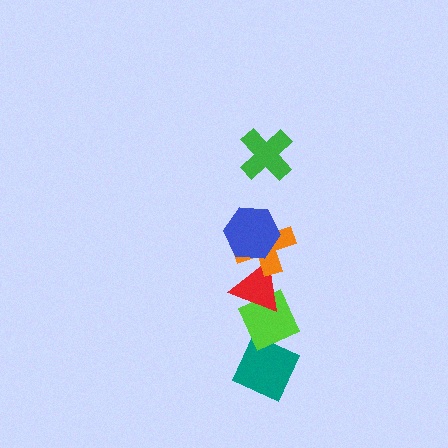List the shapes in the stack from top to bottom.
From top to bottom: the green cross, the blue hexagon, the orange cross, the red triangle, the lime diamond, the teal diamond.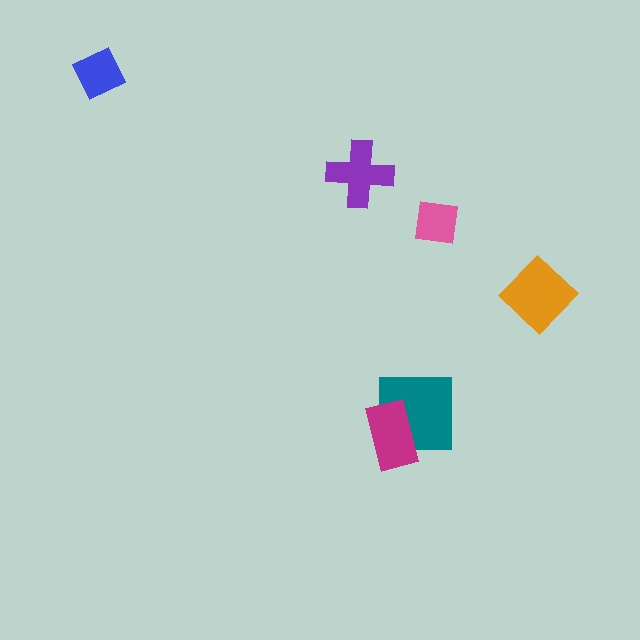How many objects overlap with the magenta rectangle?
1 object overlaps with the magenta rectangle.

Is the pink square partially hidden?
No, no other shape covers it.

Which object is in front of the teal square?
The magenta rectangle is in front of the teal square.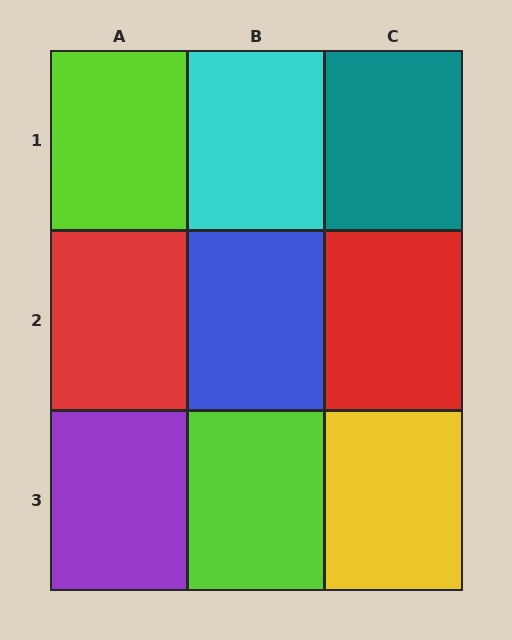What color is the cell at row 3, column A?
Purple.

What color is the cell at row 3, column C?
Yellow.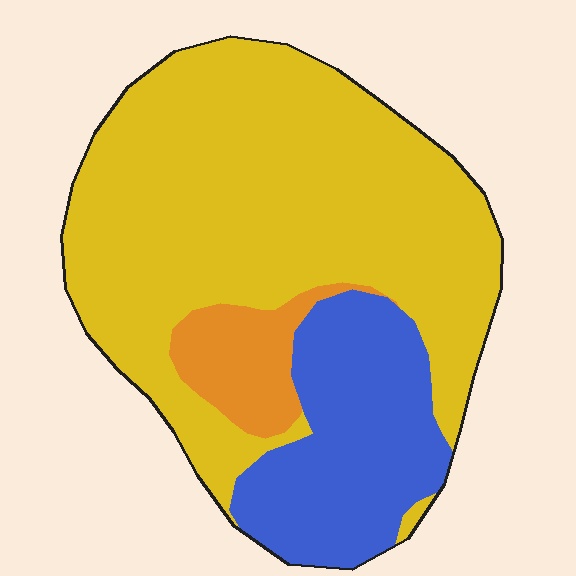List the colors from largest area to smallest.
From largest to smallest: yellow, blue, orange.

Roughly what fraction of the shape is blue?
Blue covers 24% of the shape.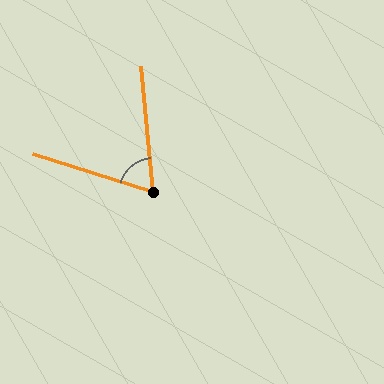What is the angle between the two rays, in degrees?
Approximately 67 degrees.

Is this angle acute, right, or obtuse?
It is acute.